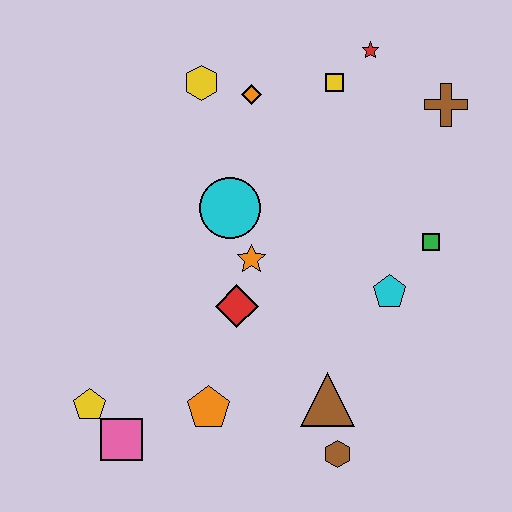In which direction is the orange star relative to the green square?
The orange star is to the left of the green square.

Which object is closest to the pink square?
The yellow pentagon is closest to the pink square.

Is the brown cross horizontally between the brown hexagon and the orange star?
No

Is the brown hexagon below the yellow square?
Yes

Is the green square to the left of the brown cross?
Yes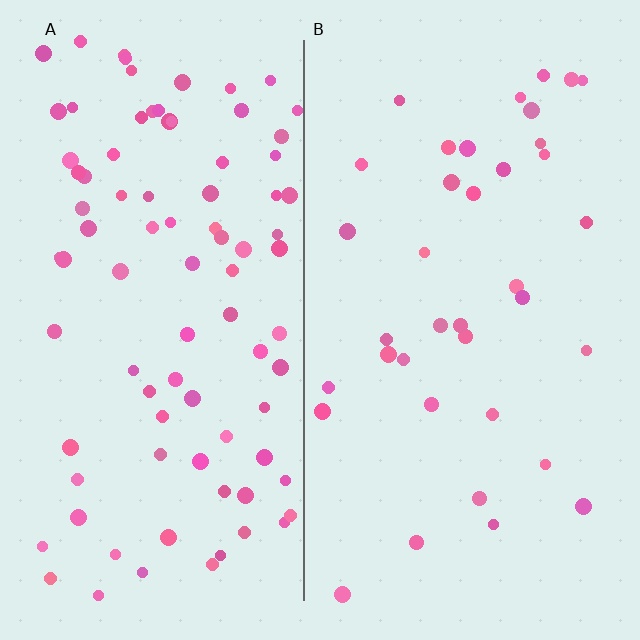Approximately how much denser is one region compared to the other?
Approximately 2.4× — region A over region B.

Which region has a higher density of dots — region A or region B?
A (the left).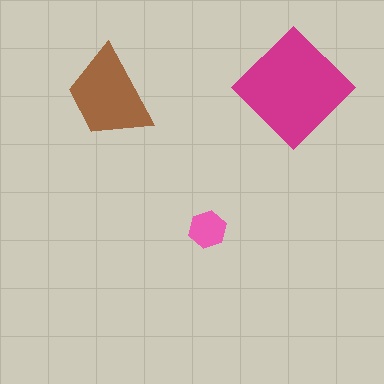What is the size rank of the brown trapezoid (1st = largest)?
2nd.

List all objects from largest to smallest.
The magenta diamond, the brown trapezoid, the pink hexagon.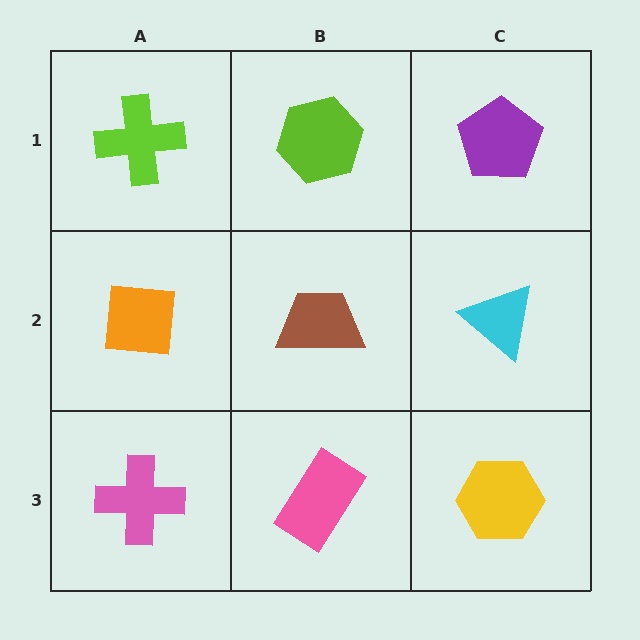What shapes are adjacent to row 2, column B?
A lime hexagon (row 1, column B), a pink rectangle (row 3, column B), an orange square (row 2, column A), a cyan triangle (row 2, column C).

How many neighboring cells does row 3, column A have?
2.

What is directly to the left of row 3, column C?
A pink rectangle.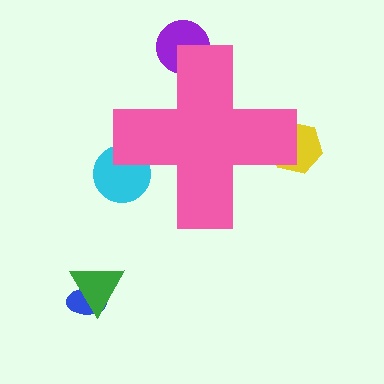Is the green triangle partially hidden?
No, the green triangle is fully visible.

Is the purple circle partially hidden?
Yes, the purple circle is partially hidden behind the pink cross.